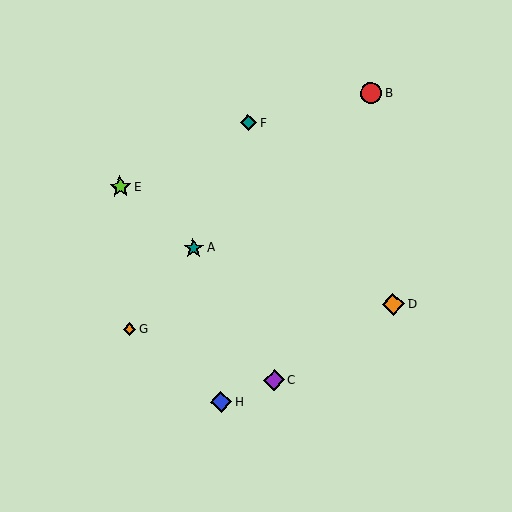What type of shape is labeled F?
Shape F is a teal diamond.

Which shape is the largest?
The orange diamond (labeled D) is the largest.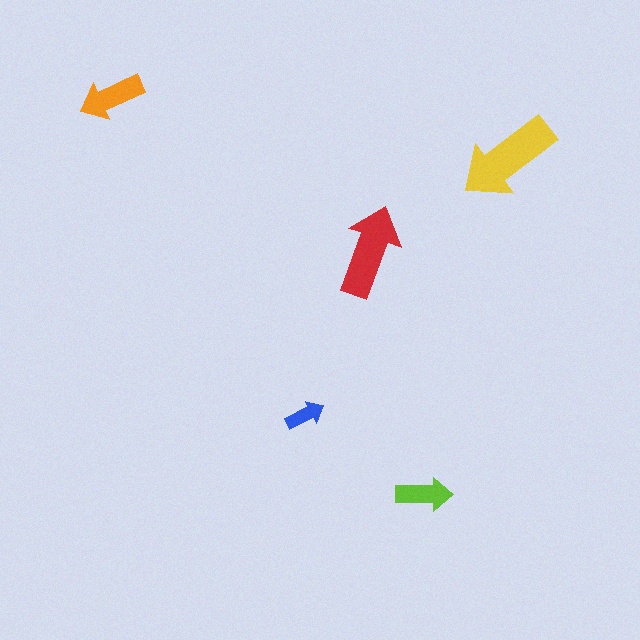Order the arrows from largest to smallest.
the yellow one, the red one, the orange one, the lime one, the blue one.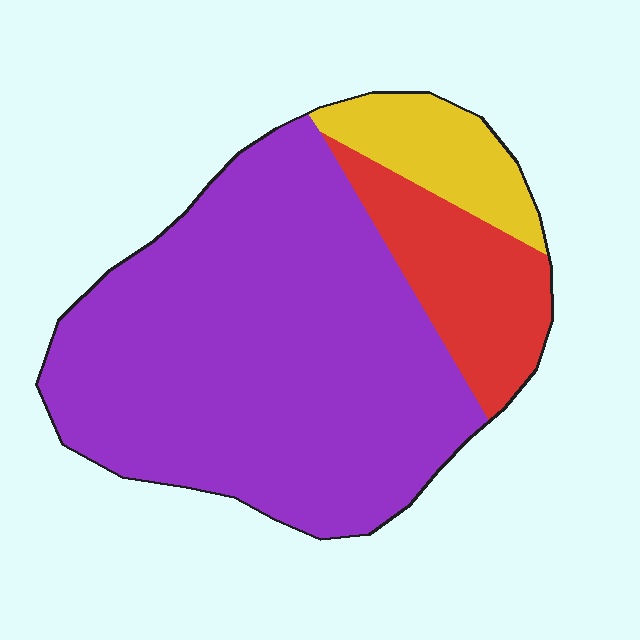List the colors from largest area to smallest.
From largest to smallest: purple, red, yellow.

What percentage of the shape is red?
Red takes up about one sixth (1/6) of the shape.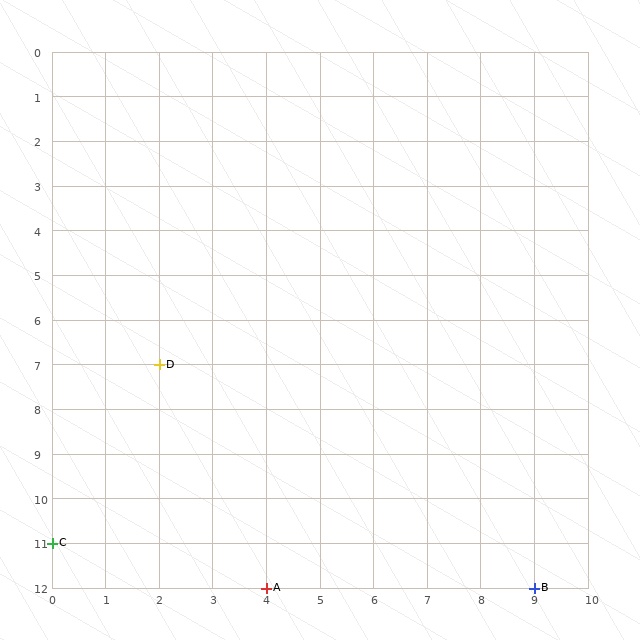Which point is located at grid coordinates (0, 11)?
Point C is at (0, 11).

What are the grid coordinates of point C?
Point C is at grid coordinates (0, 11).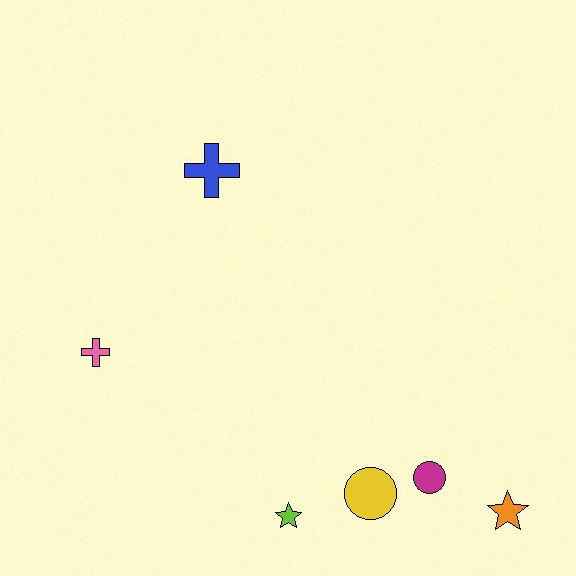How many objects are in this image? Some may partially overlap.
There are 6 objects.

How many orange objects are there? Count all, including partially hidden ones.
There is 1 orange object.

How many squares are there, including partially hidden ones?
There are no squares.